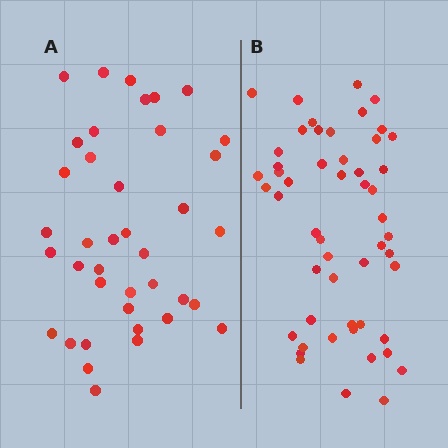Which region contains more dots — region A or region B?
Region B (the right region) has more dots.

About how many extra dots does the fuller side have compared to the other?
Region B has approximately 15 more dots than region A.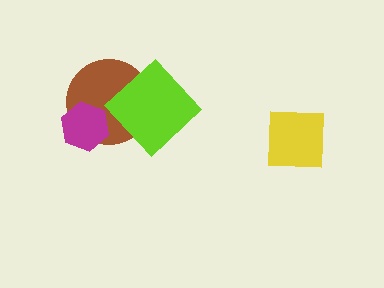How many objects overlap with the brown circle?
2 objects overlap with the brown circle.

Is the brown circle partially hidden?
Yes, it is partially covered by another shape.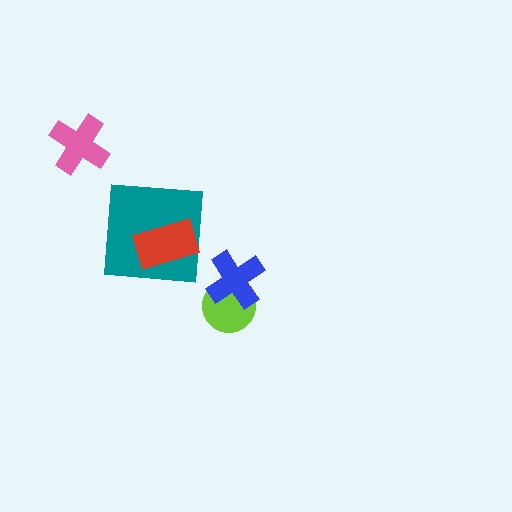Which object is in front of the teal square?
The red rectangle is in front of the teal square.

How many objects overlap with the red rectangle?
1 object overlaps with the red rectangle.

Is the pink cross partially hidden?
No, no other shape covers it.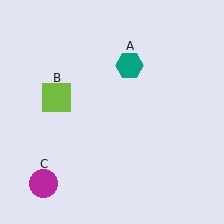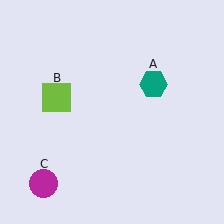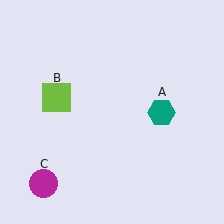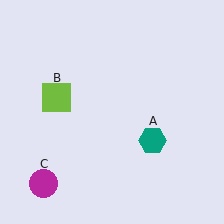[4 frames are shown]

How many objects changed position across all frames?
1 object changed position: teal hexagon (object A).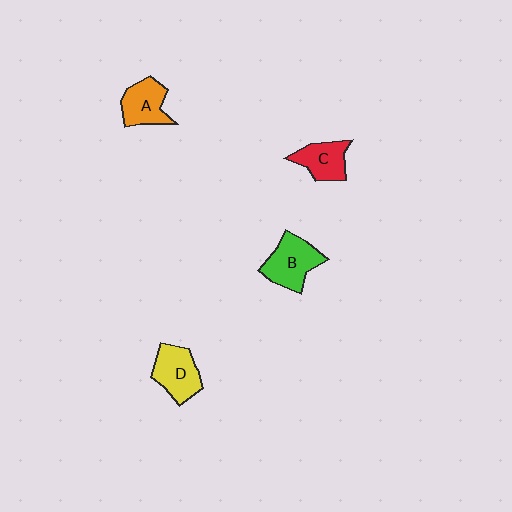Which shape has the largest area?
Shape B (green).